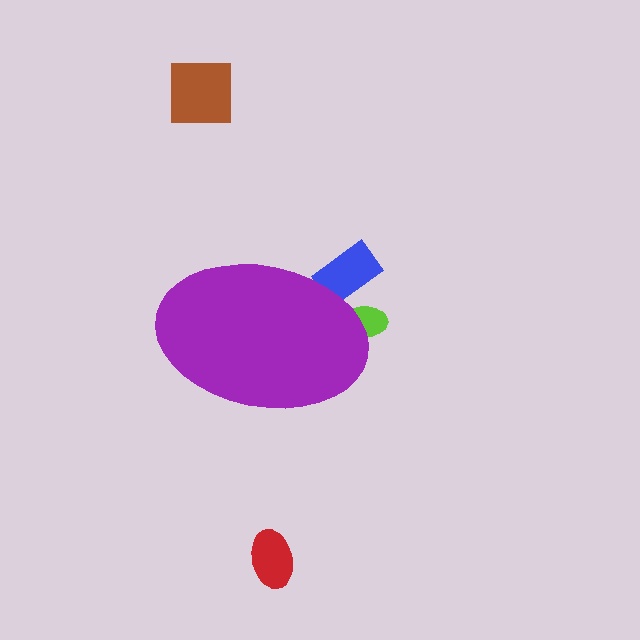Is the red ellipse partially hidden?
No, the red ellipse is fully visible.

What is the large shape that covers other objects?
A purple ellipse.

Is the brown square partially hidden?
No, the brown square is fully visible.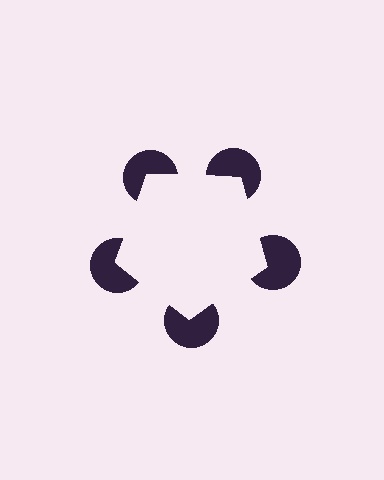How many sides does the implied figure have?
5 sides.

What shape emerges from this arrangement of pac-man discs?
An illusory pentagon — its edges are inferred from the aligned wedge cuts in the pac-man discs, not physically drawn.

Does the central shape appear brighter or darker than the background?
It typically appears slightly brighter than the background, even though no actual brightness change is drawn.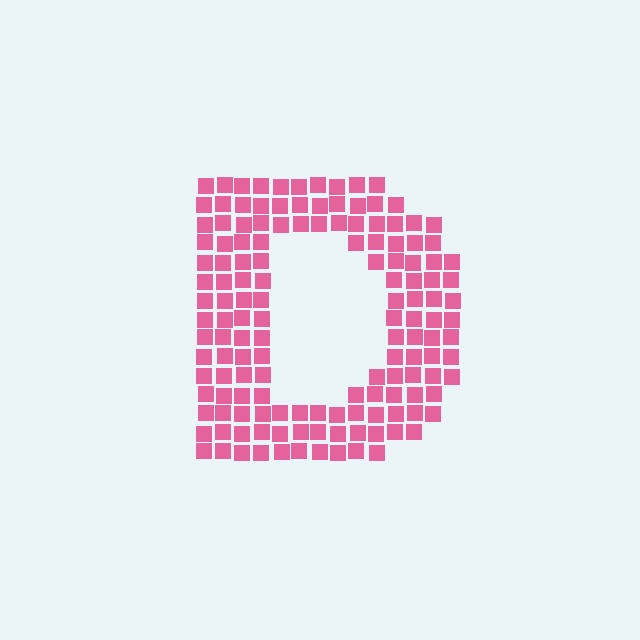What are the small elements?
The small elements are squares.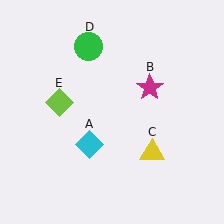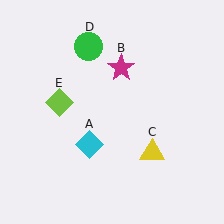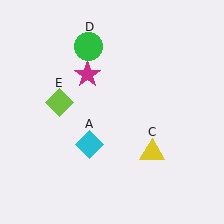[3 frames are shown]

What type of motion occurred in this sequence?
The magenta star (object B) rotated counterclockwise around the center of the scene.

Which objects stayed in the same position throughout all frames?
Cyan diamond (object A) and yellow triangle (object C) and green circle (object D) and lime diamond (object E) remained stationary.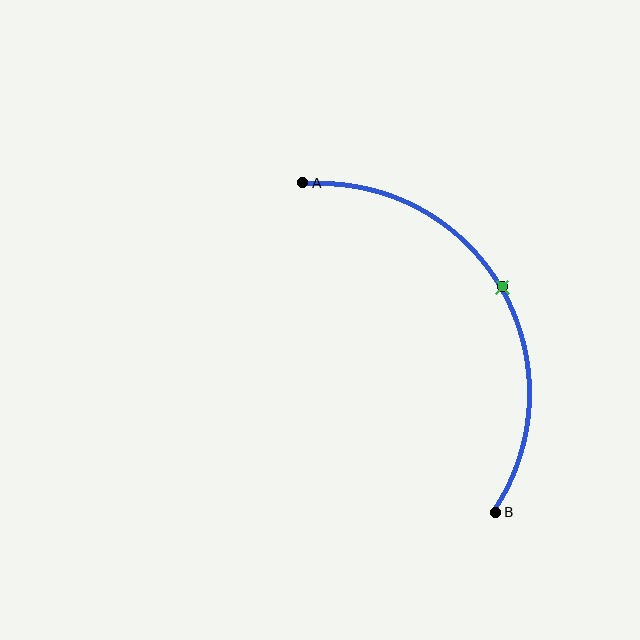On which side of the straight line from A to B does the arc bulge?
The arc bulges to the right of the straight line connecting A and B.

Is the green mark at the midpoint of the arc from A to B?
Yes. The green mark lies on the arc at equal arc-length from both A and B — it is the arc midpoint.